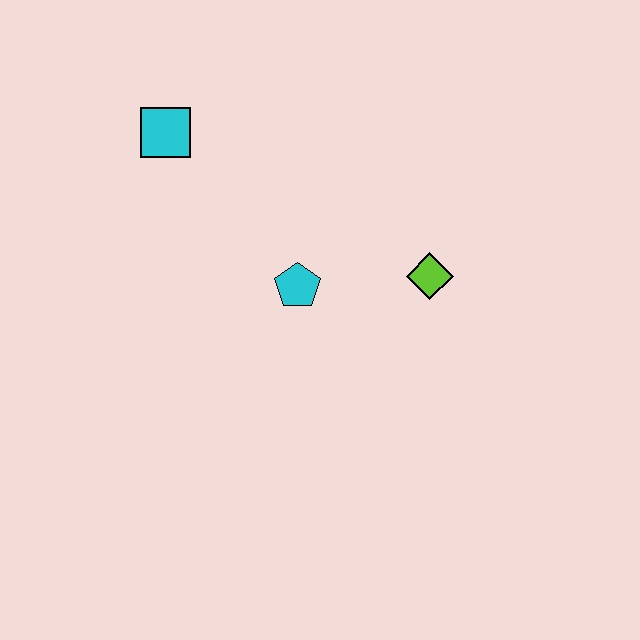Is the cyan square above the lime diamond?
Yes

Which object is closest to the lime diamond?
The cyan pentagon is closest to the lime diamond.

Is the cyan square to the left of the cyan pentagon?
Yes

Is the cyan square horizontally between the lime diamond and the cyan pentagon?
No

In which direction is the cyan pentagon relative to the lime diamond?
The cyan pentagon is to the left of the lime diamond.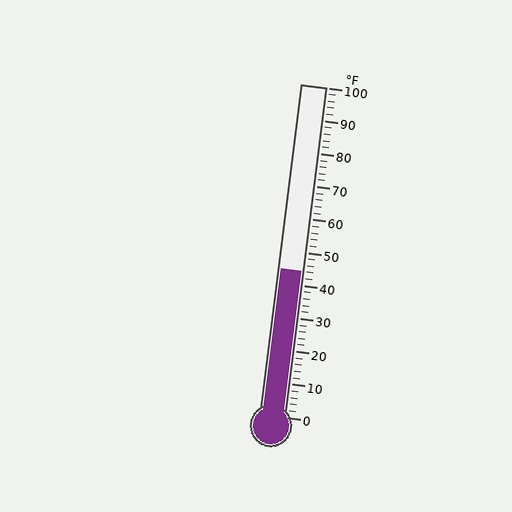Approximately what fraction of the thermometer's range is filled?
The thermometer is filled to approximately 45% of its range.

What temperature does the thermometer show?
The thermometer shows approximately 44°F.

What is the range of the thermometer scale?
The thermometer scale ranges from 0°F to 100°F.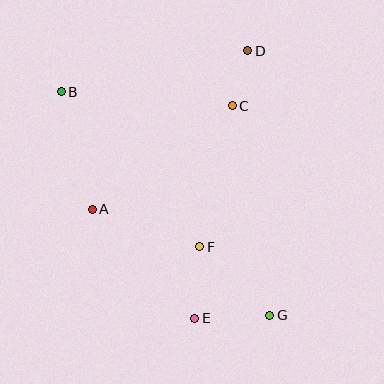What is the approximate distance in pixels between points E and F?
The distance between E and F is approximately 72 pixels.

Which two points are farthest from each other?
Points B and G are farthest from each other.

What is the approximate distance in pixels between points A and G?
The distance between A and G is approximately 207 pixels.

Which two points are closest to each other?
Points C and D are closest to each other.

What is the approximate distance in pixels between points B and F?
The distance between B and F is approximately 208 pixels.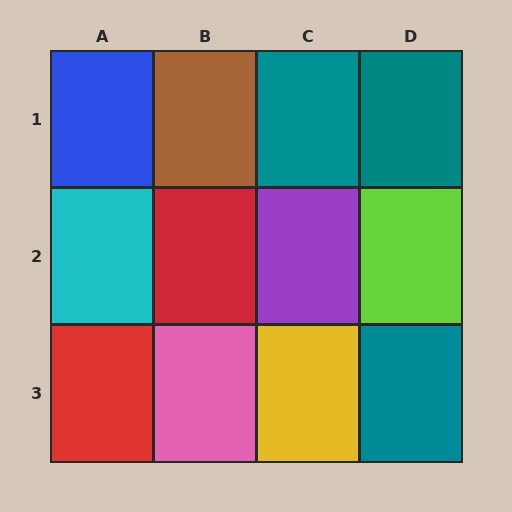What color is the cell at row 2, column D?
Lime.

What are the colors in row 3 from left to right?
Red, pink, yellow, teal.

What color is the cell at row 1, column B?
Brown.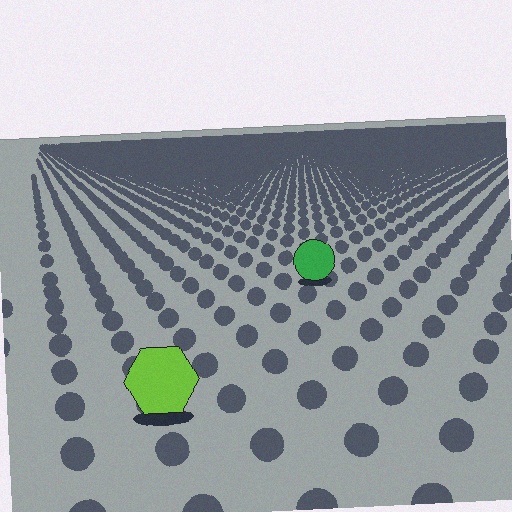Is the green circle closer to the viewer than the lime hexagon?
No. The lime hexagon is closer — you can tell from the texture gradient: the ground texture is coarser near it.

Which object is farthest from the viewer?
The green circle is farthest from the viewer. It appears smaller and the ground texture around it is denser.